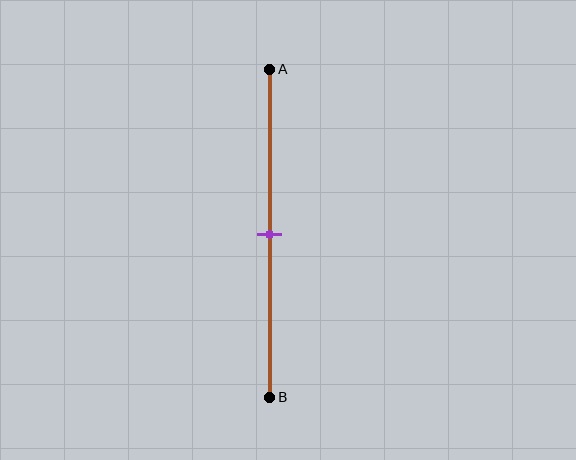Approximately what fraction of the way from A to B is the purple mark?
The purple mark is approximately 50% of the way from A to B.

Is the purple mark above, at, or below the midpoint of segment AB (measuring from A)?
The purple mark is approximately at the midpoint of segment AB.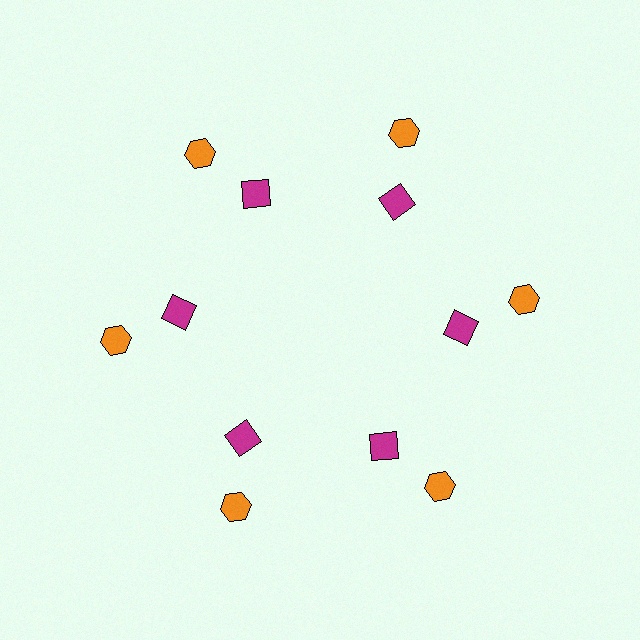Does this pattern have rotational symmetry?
Yes, this pattern has 6-fold rotational symmetry. It looks the same after rotating 60 degrees around the center.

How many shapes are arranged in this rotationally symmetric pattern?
There are 12 shapes, arranged in 6 groups of 2.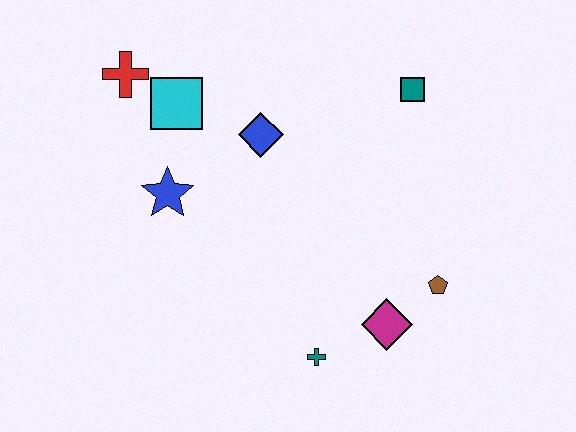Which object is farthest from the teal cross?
The red cross is farthest from the teal cross.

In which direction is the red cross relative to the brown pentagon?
The red cross is to the left of the brown pentagon.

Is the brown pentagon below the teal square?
Yes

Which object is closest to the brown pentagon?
The magenta diamond is closest to the brown pentagon.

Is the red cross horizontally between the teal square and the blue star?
No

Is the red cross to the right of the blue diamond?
No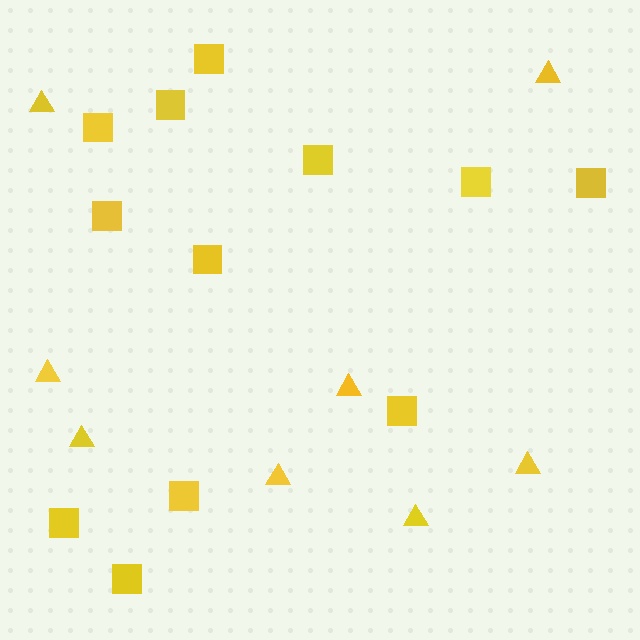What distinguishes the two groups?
There are 2 groups: one group of squares (12) and one group of triangles (8).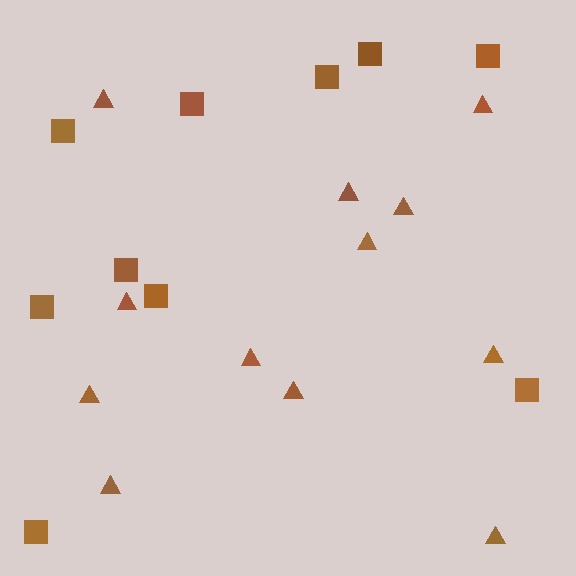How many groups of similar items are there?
There are 2 groups: one group of squares (10) and one group of triangles (12).